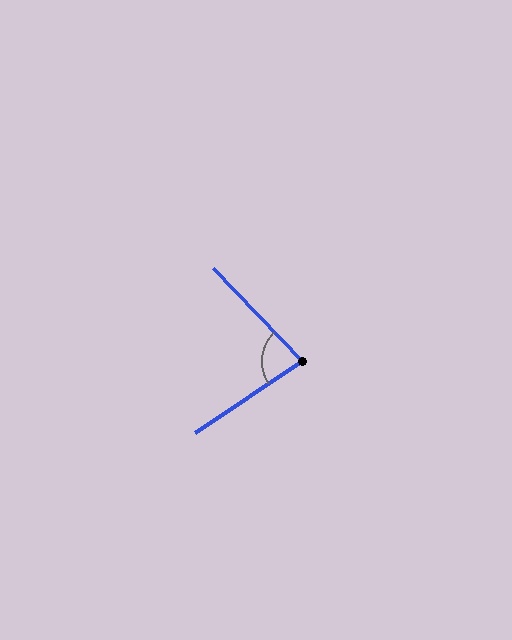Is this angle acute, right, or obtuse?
It is acute.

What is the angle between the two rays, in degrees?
Approximately 80 degrees.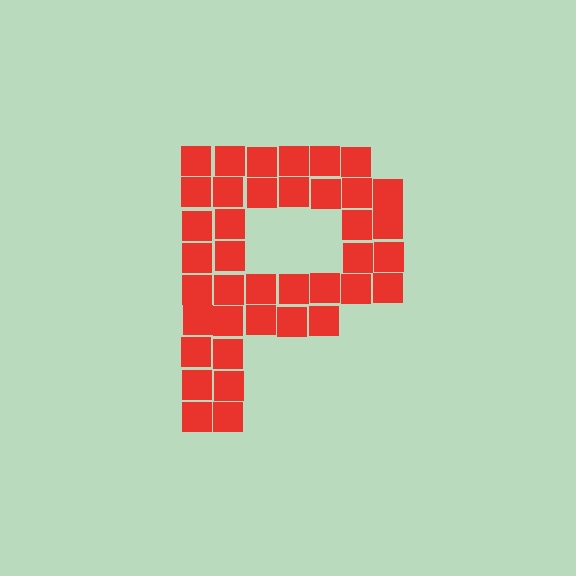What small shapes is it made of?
It is made of small squares.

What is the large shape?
The large shape is the letter P.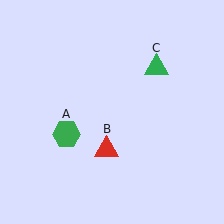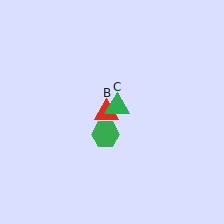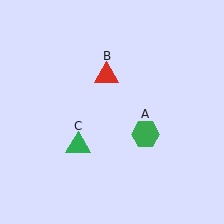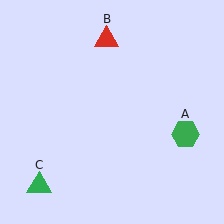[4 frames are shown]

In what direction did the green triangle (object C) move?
The green triangle (object C) moved down and to the left.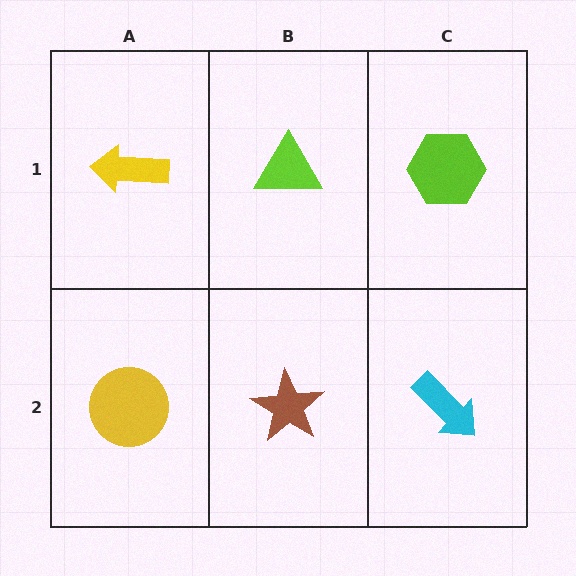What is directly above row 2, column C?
A lime hexagon.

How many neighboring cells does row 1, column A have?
2.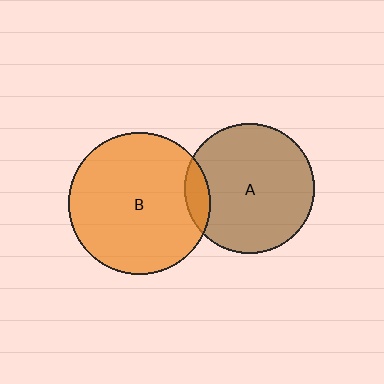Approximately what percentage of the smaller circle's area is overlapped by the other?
Approximately 10%.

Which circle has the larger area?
Circle B (orange).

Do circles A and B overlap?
Yes.